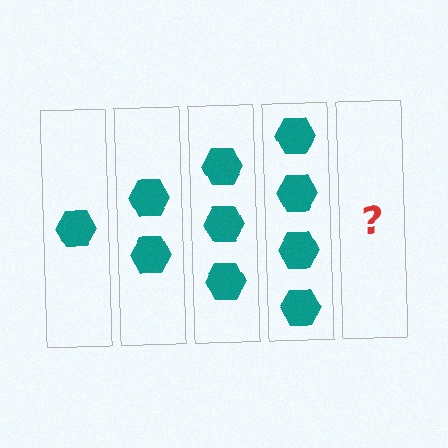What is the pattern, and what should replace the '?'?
The pattern is that each step adds one more hexagon. The '?' should be 5 hexagons.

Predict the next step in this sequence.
The next step is 5 hexagons.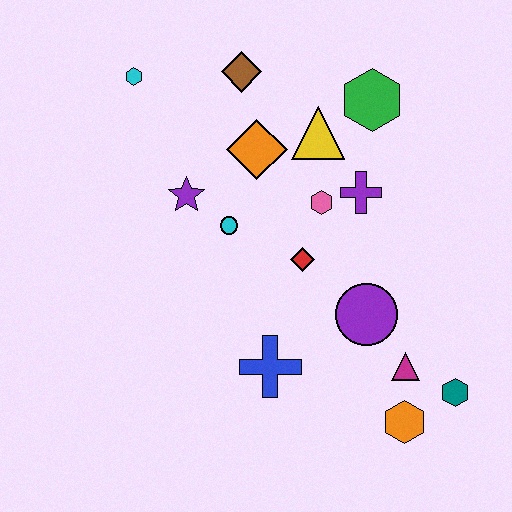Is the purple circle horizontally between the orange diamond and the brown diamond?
No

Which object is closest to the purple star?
The cyan circle is closest to the purple star.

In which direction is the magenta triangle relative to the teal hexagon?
The magenta triangle is to the left of the teal hexagon.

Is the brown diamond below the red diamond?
No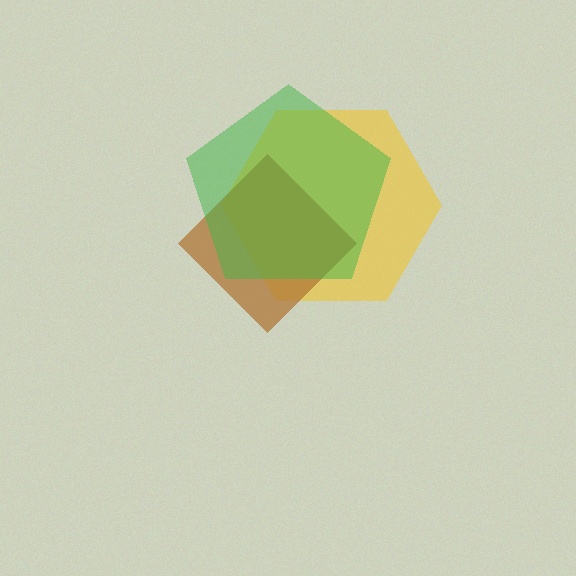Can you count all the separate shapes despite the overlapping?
Yes, there are 3 separate shapes.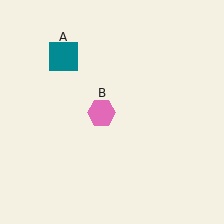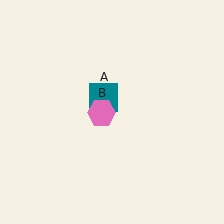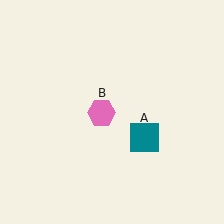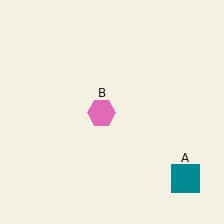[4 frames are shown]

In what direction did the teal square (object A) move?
The teal square (object A) moved down and to the right.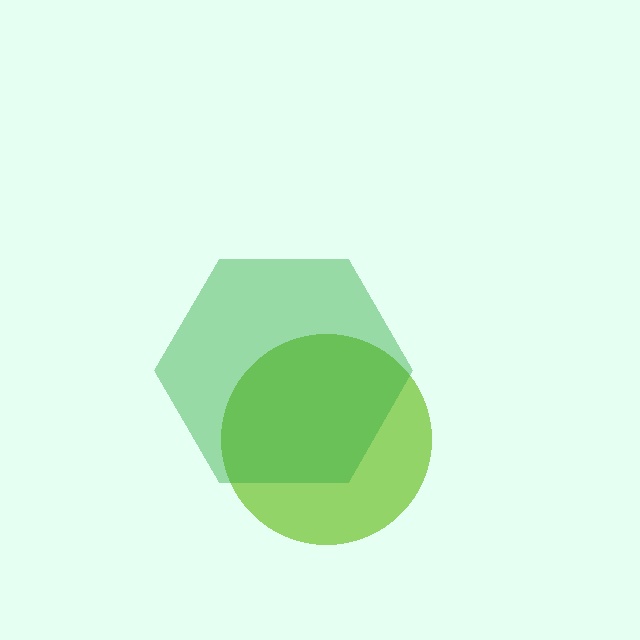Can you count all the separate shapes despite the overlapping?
Yes, there are 2 separate shapes.